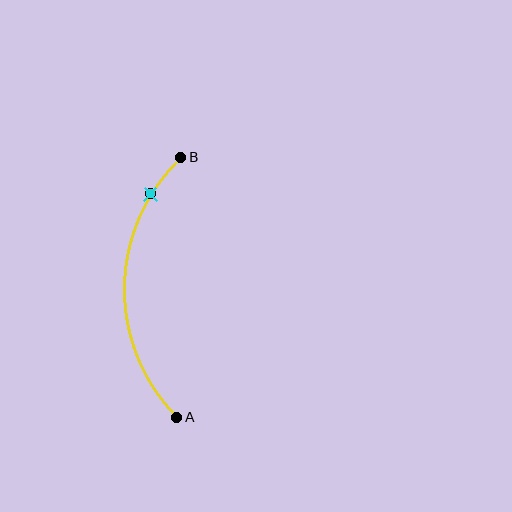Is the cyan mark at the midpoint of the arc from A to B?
No. The cyan mark lies on the arc but is closer to endpoint B. The arc midpoint would be at the point on the curve equidistant along the arc from both A and B.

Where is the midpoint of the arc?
The arc midpoint is the point on the curve farthest from the straight line joining A and B. It sits to the left of that line.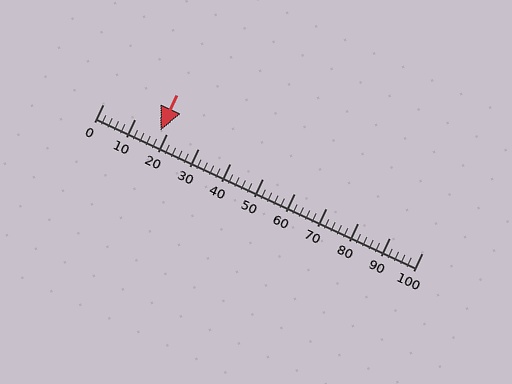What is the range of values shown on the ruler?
The ruler shows values from 0 to 100.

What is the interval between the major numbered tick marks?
The major tick marks are spaced 10 units apart.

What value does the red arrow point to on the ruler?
The red arrow points to approximately 18.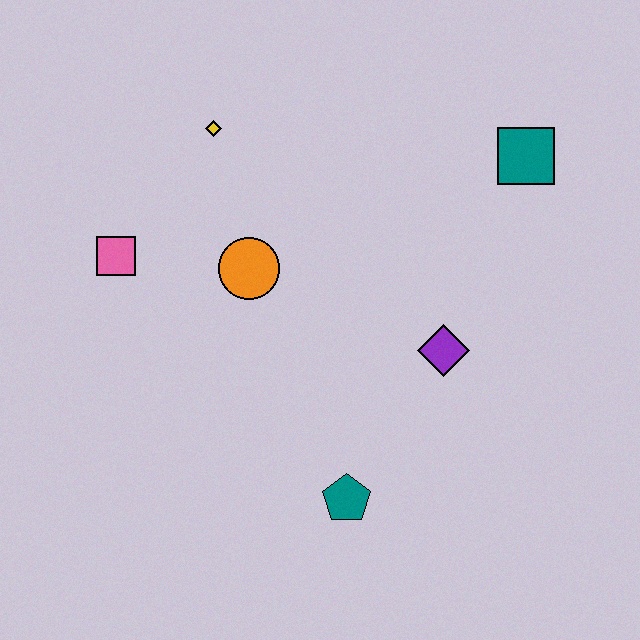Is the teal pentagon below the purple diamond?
Yes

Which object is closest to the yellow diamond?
The orange circle is closest to the yellow diamond.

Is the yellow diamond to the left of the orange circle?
Yes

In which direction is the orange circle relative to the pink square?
The orange circle is to the right of the pink square.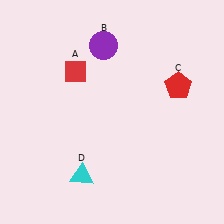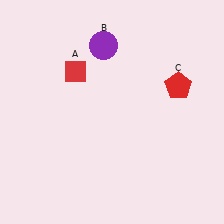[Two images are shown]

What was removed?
The cyan triangle (D) was removed in Image 2.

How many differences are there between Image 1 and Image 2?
There is 1 difference between the two images.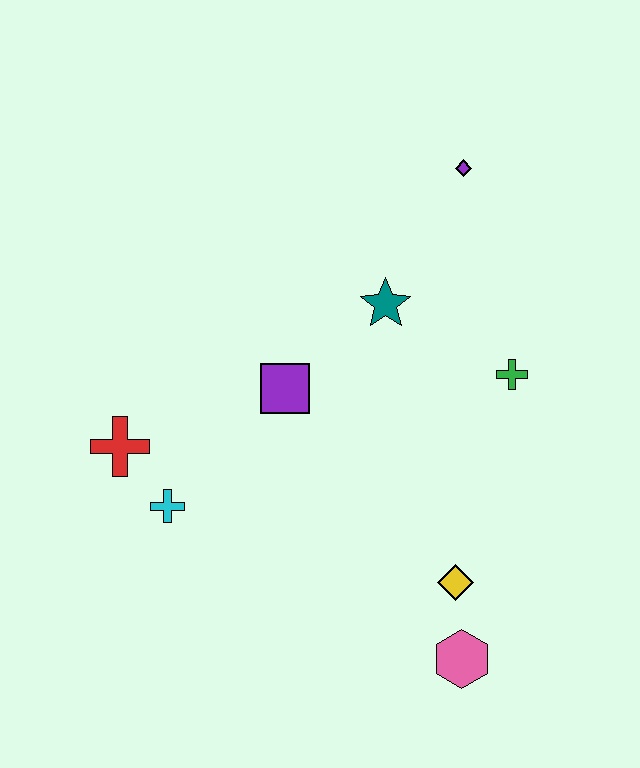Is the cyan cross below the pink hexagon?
No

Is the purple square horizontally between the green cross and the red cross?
Yes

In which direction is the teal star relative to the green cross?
The teal star is to the left of the green cross.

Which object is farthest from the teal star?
The pink hexagon is farthest from the teal star.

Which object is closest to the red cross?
The cyan cross is closest to the red cross.